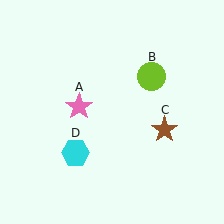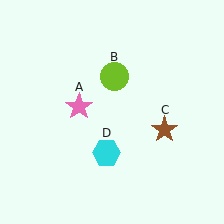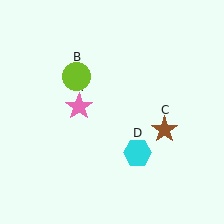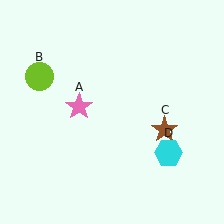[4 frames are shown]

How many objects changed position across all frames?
2 objects changed position: lime circle (object B), cyan hexagon (object D).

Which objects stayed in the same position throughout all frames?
Pink star (object A) and brown star (object C) remained stationary.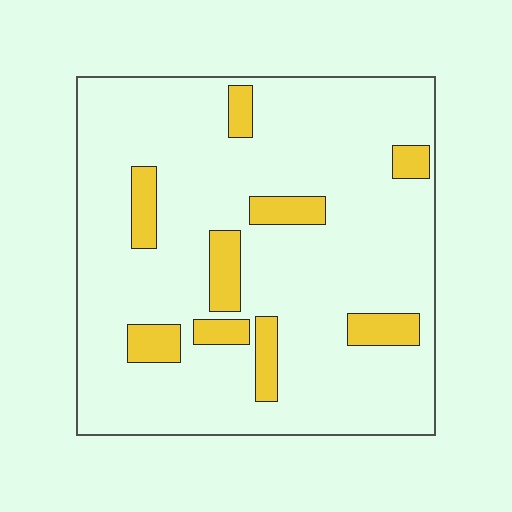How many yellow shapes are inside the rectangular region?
9.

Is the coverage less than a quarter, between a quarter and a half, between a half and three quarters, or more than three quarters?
Less than a quarter.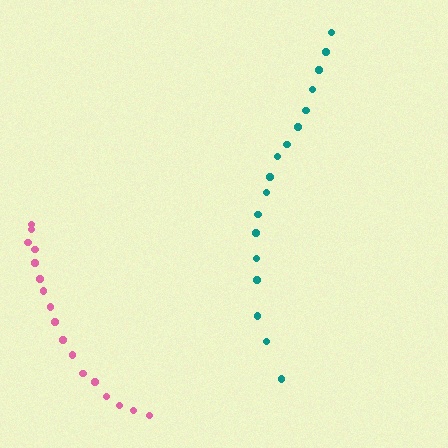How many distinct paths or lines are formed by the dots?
There are 2 distinct paths.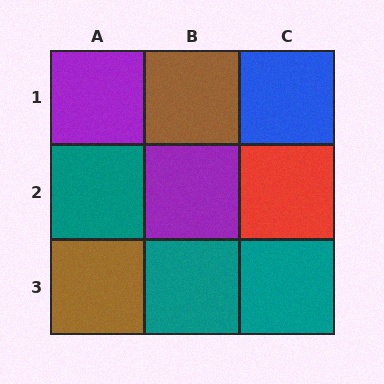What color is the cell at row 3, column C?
Teal.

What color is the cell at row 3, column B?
Teal.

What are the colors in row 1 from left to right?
Purple, brown, blue.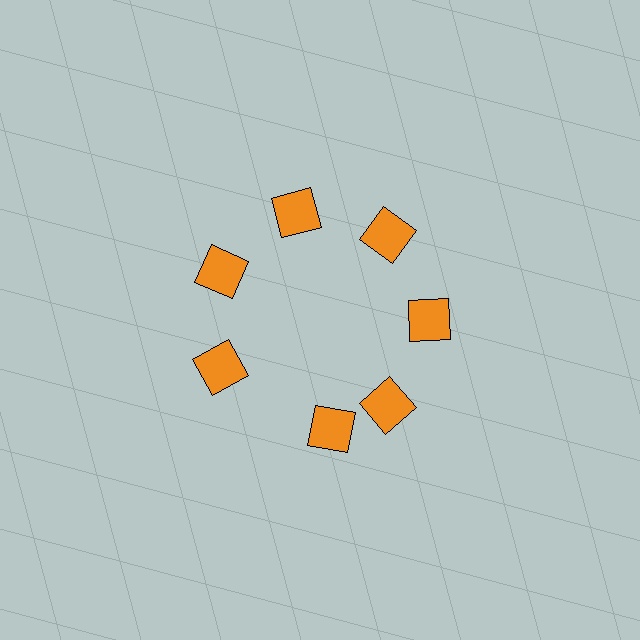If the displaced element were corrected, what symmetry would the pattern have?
It would have 7-fold rotational symmetry — the pattern would map onto itself every 51 degrees.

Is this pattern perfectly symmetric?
No. The 7 orange squares are arranged in a ring, but one element near the 6 o'clock position is rotated out of alignment along the ring, breaking the 7-fold rotational symmetry.